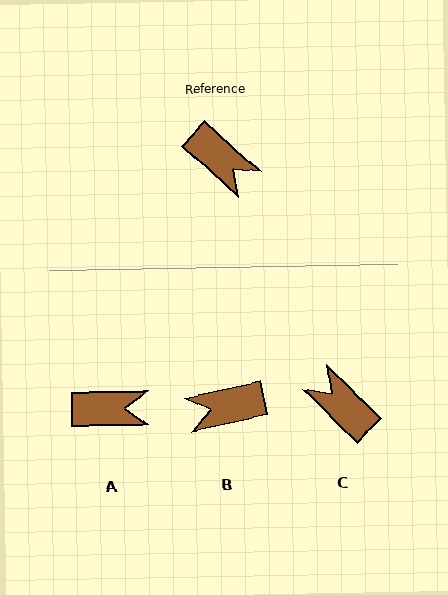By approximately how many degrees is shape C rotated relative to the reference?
Approximately 177 degrees counter-clockwise.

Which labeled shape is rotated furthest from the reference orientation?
C, about 177 degrees away.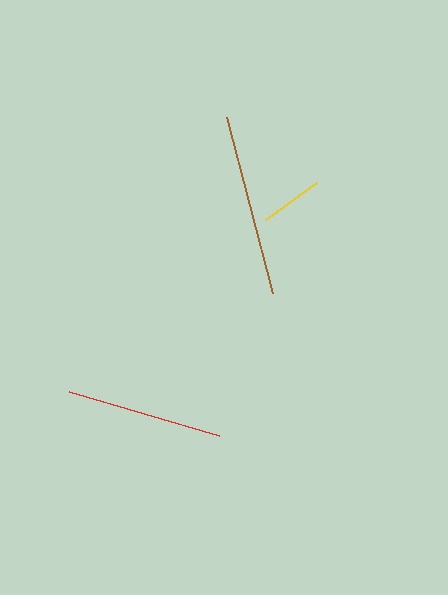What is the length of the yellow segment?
The yellow segment is approximately 64 pixels long.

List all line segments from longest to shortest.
From longest to shortest: brown, red, yellow.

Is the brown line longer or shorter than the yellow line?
The brown line is longer than the yellow line.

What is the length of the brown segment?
The brown segment is approximately 182 pixels long.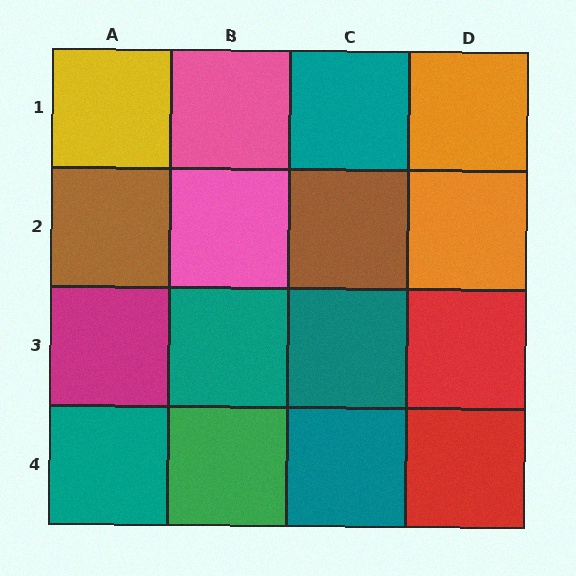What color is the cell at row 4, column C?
Teal.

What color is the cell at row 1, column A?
Yellow.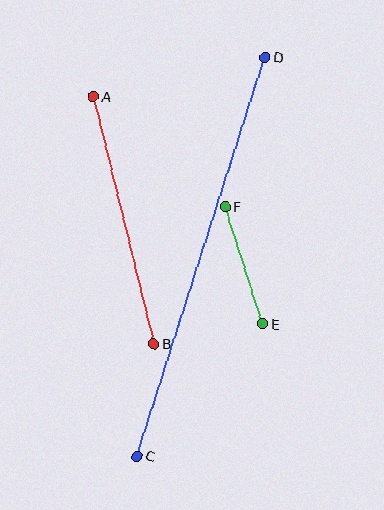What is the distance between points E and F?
The distance is approximately 123 pixels.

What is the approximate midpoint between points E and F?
The midpoint is at approximately (244, 265) pixels.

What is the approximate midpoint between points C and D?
The midpoint is at approximately (201, 257) pixels.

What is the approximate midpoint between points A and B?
The midpoint is at approximately (124, 220) pixels.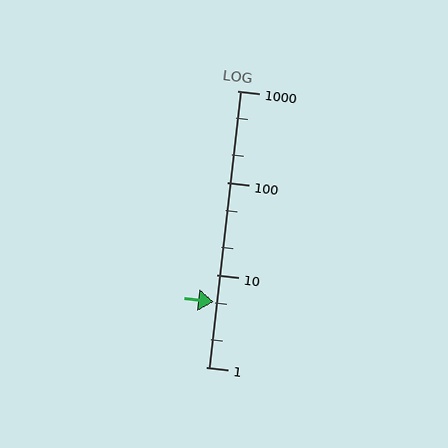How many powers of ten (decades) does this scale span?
The scale spans 3 decades, from 1 to 1000.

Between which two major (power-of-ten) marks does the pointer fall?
The pointer is between 1 and 10.